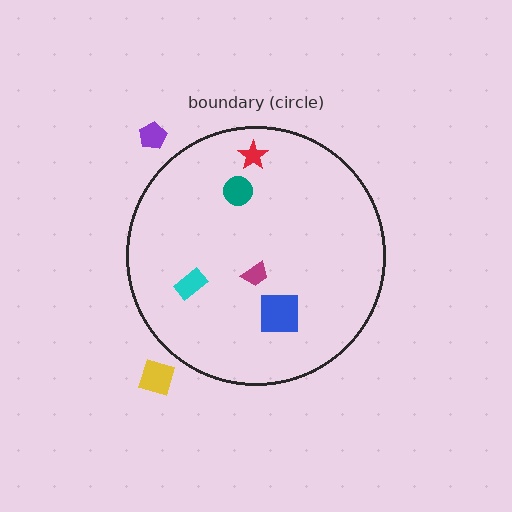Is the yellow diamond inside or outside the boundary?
Outside.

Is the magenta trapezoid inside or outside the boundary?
Inside.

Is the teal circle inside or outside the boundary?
Inside.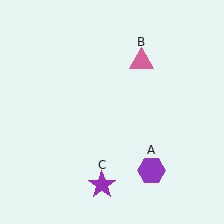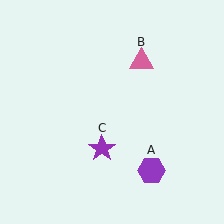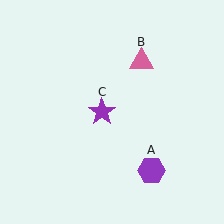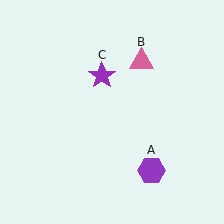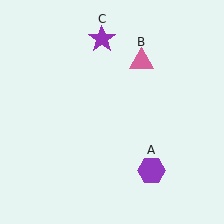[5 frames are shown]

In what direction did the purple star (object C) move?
The purple star (object C) moved up.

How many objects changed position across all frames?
1 object changed position: purple star (object C).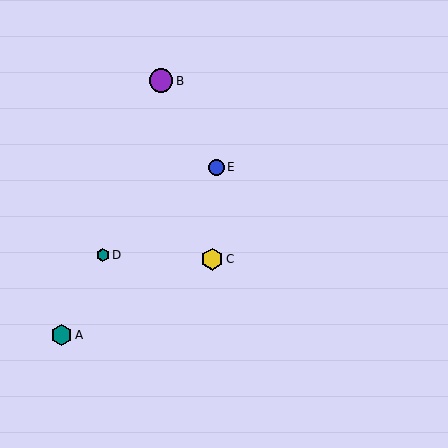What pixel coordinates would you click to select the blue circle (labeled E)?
Click at (216, 167) to select the blue circle E.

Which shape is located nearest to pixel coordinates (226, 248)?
The yellow hexagon (labeled C) at (212, 259) is nearest to that location.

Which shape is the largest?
The purple circle (labeled B) is the largest.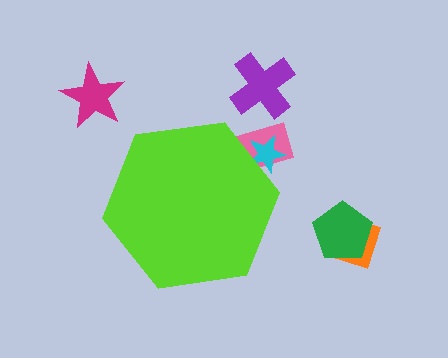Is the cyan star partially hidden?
Yes, the cyan star is partially hidden behind the lime hexagon.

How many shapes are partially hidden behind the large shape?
2 shapes are partially hidden.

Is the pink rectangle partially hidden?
Yes, the pink rectangle is partially hidden behind the lime hexagon.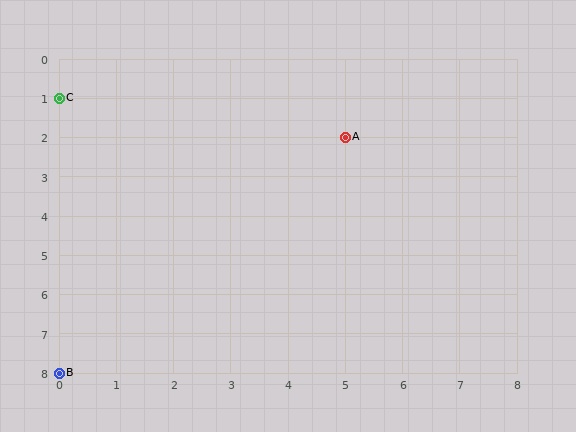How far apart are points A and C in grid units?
Points A and C are 5 columns and 1 row apart (about 5.1 grid units diagonally).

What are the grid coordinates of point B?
Point B is at grid coordinates (0, 8).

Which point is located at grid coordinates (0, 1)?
Point C is at (0, 1).